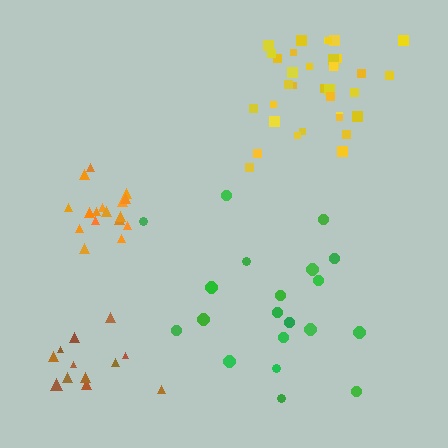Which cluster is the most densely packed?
Orange.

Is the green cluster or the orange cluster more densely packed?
Orange.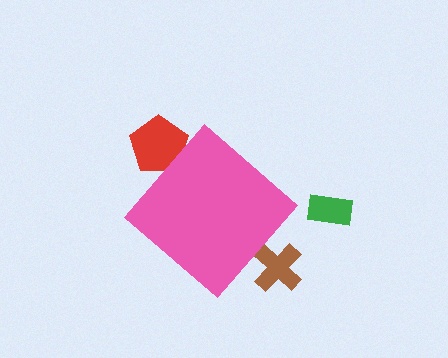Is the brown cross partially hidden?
Yes, the brown cross is partially hidden behind the pink diamond.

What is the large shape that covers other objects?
A pink diamond.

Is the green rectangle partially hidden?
No, the green rectangle is fully visible.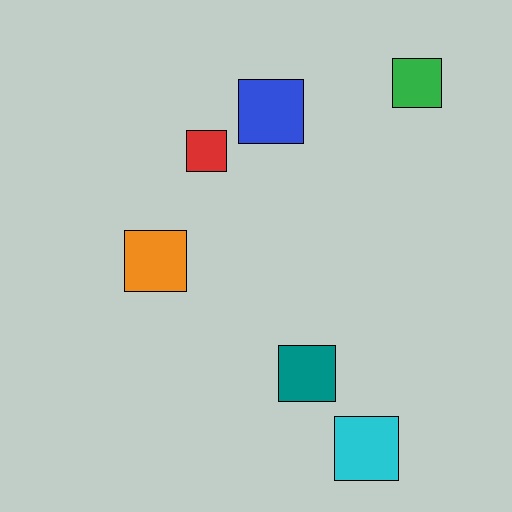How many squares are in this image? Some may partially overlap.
There are 6 squares.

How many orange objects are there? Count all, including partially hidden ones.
There is 1 orange object.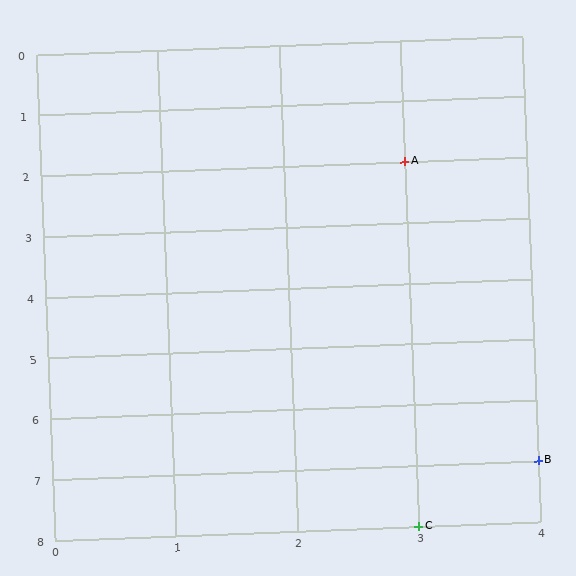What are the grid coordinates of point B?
Point B is at grid coordinates (4, 7).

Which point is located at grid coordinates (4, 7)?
Point B is at (4, 7).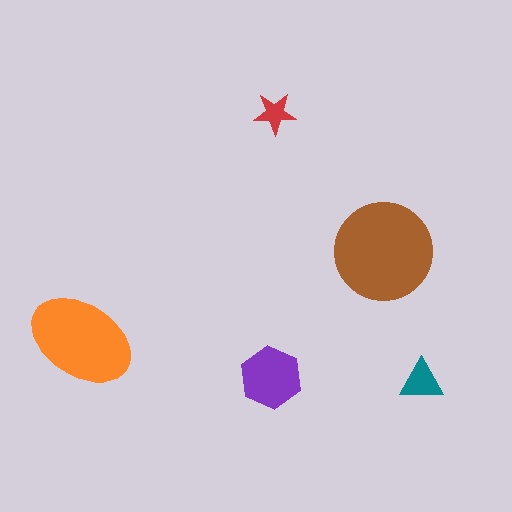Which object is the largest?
The brown circle.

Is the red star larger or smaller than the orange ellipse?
Smaller.